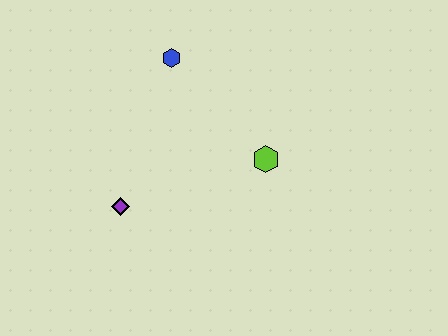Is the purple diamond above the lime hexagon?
No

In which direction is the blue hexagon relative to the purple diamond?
The blue hexagon is above the purple diamond.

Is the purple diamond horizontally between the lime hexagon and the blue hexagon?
No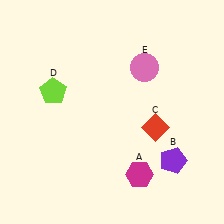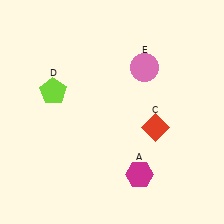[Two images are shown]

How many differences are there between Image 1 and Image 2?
There is 1 difference between the two images.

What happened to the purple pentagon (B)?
The purple pentagon (B) was removed in Image 2. It was in the bottom-right area of Image 1.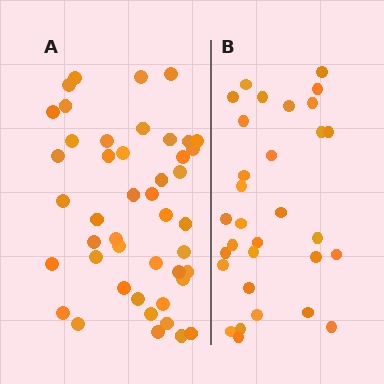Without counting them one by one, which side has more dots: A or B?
Region A (the left region) has more dots.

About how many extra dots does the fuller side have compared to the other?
Region A has approximately 15 more dots than region B.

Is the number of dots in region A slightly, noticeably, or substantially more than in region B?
Region A has substantially more. The ratio is roughly 1.5 to 1.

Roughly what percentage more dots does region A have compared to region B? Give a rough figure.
About 45% more.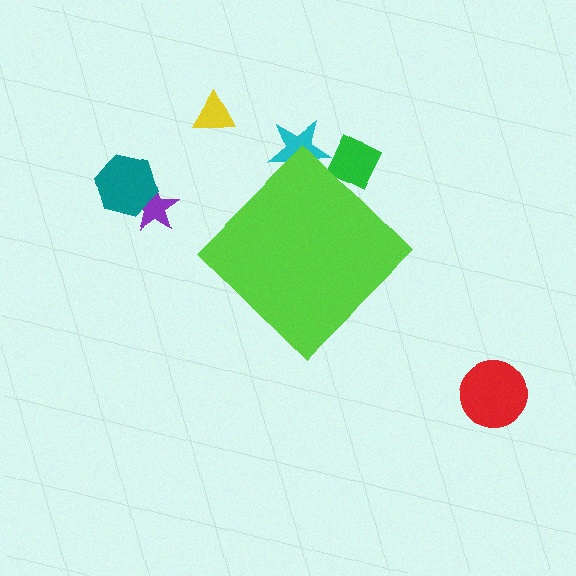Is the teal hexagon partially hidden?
No, the teal hexagon is fully visible.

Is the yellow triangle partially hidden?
No, the yellow triangle is fully visible.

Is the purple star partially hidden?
No, the purple star is fully visible.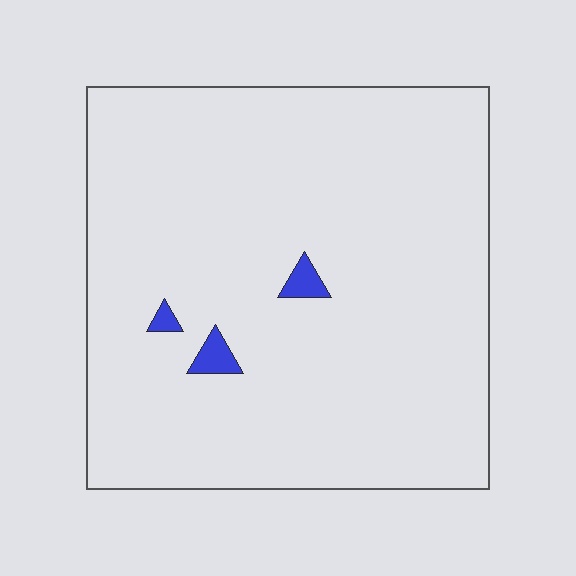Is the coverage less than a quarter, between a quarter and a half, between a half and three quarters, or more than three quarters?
Less than a quarter.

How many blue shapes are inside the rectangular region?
3.